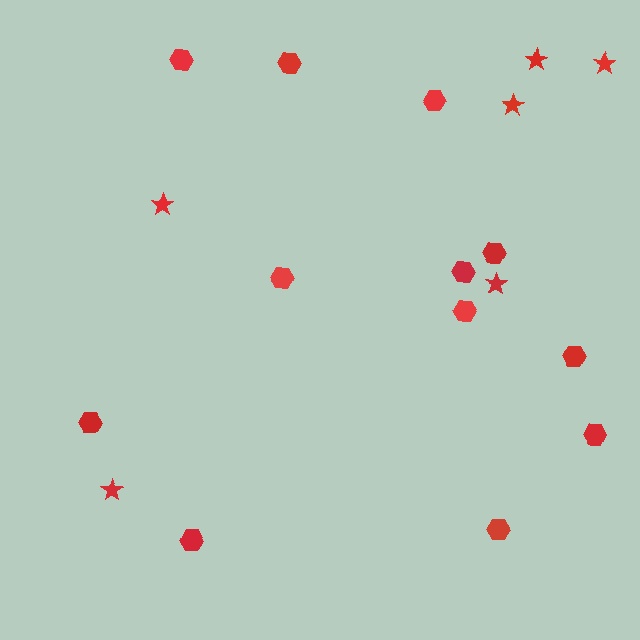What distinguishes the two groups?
There are 2 groups: one group of stars (6) and one group of hexagons (12).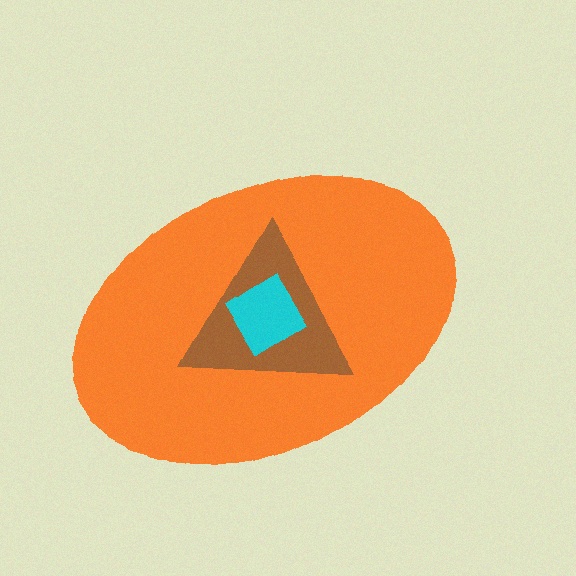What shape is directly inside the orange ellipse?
The brown triangle.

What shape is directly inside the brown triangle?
The cyan diamond.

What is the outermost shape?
The orange ellipse.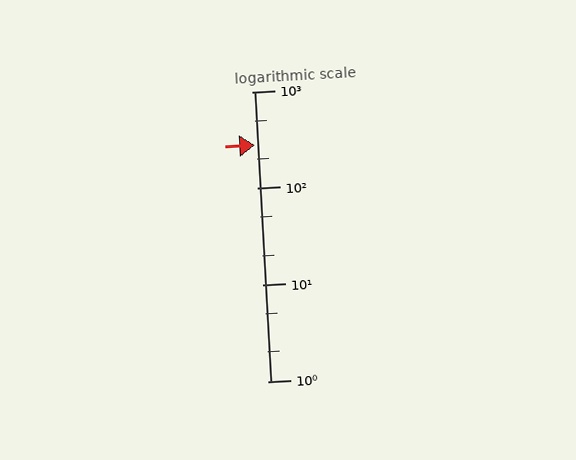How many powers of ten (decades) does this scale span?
The scale spans 3 decades, from 1 to 1000.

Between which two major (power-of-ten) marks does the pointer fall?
The pointer is between 100 and 1000.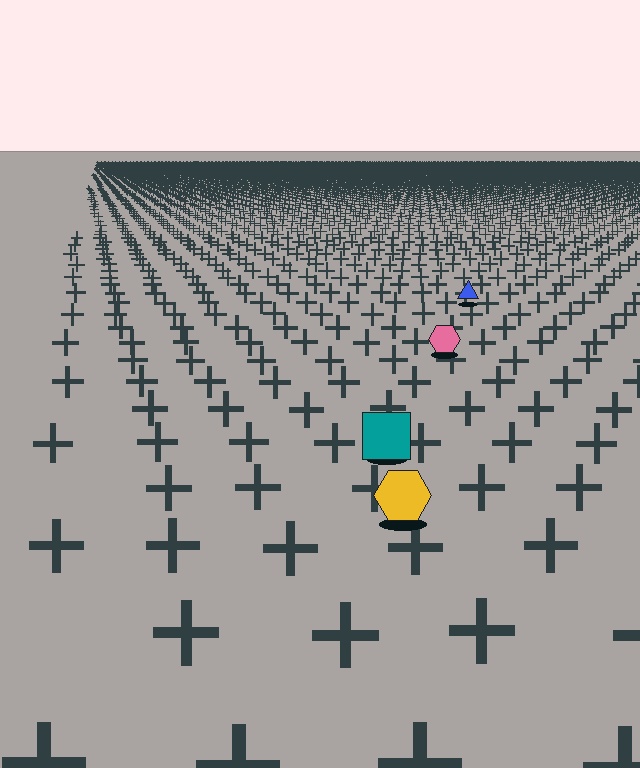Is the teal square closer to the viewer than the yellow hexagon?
No. The yellow hexagon is closer — you can tell from the texture gradient: the ground texture is coarser near it.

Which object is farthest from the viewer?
The blue triangle is farthest from the viewer. It appears smaller and the ground texture around it is denser.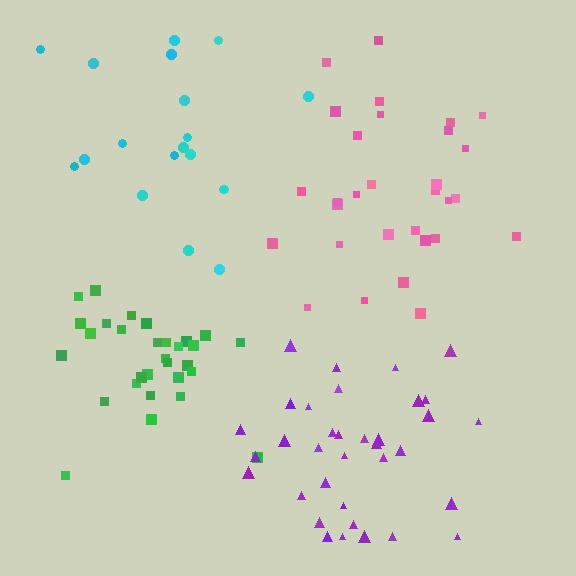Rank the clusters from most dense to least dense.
green, pink, purple, cyan.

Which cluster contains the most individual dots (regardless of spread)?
Purple (35).